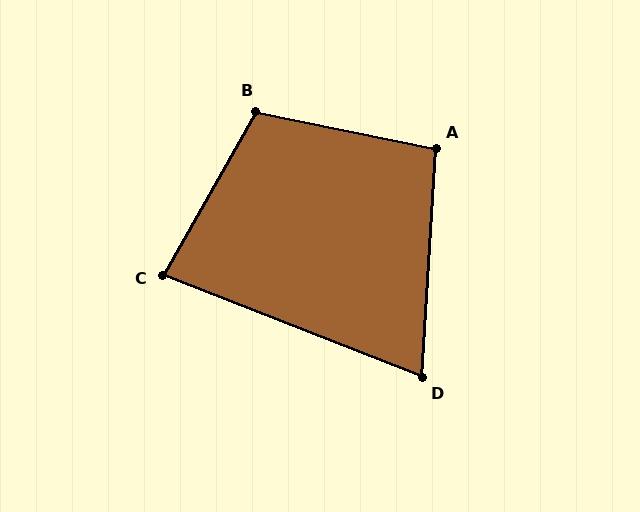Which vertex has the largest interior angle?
B, at approximately 108 degrees.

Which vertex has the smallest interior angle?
D, at approximately 72 degrees.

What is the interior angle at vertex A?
Approximately 98 degrees (obtuse).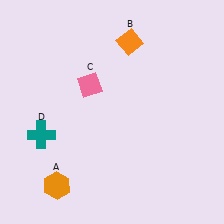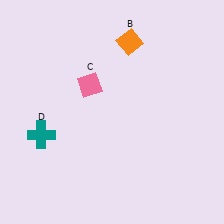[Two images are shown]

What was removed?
The orange hexagon (A) was removed in Image 2.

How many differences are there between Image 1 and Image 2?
There is 1 difference between the two images.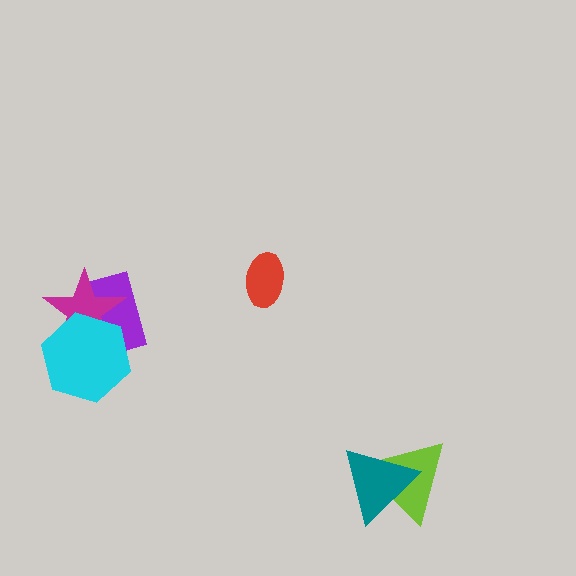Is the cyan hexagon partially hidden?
No, no other shape covers it.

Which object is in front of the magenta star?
The cyan hexagon is in front of the magenta star.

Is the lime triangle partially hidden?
Yes, it is partially covered by another shape.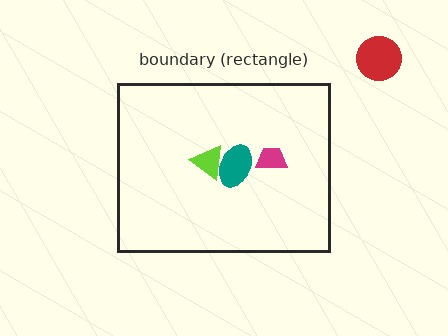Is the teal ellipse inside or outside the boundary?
Inside.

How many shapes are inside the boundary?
3 inside, 1 outside.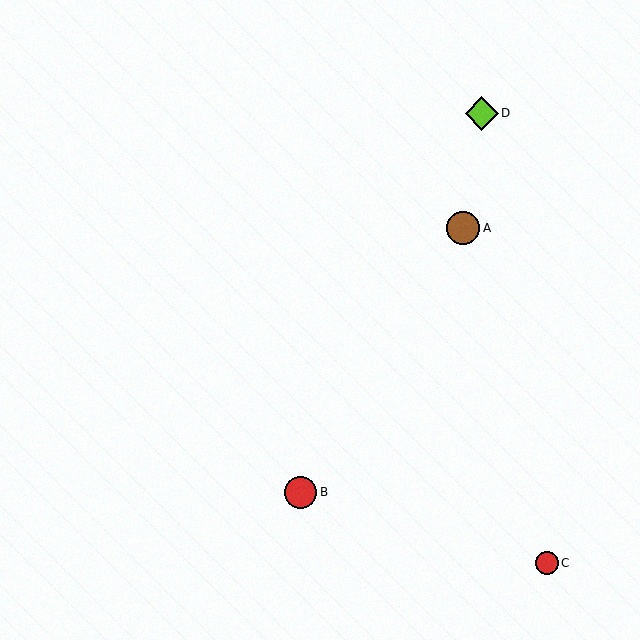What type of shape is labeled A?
Shape A is a brown circle.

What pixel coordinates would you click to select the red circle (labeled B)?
Click at (301, 492) to select the red circle B.